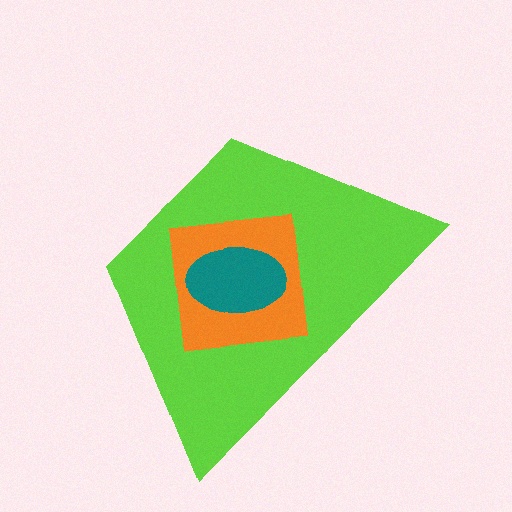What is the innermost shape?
The teal ellipse.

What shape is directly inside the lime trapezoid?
The orange square.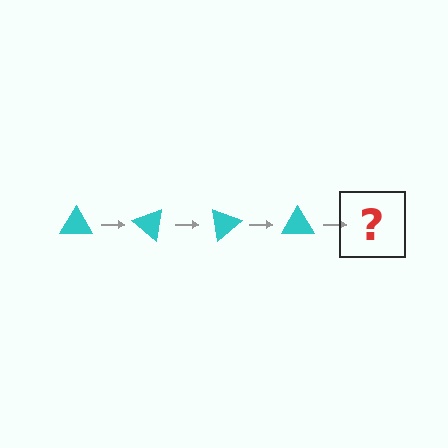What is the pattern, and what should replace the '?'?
The pattern is that the triangle rotates 40 degrees each step. The '?' should be a cyan triangle rotated 160 degrees.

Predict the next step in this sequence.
The next step is a cyan triangle rotated 160 degrees.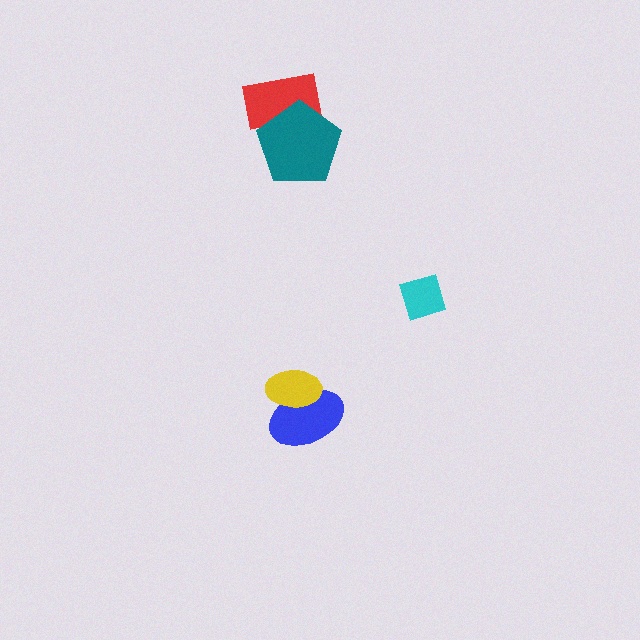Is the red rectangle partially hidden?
Yes, it is partially covered by another shape.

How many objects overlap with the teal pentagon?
1 object overlaps with the teal pentagon.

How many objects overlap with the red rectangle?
1 object overlaps with the red rectangle.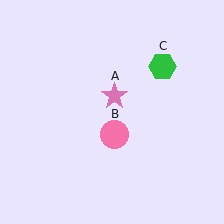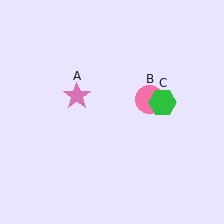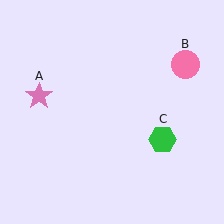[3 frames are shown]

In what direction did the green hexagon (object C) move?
The green hexagon (object C) moved down.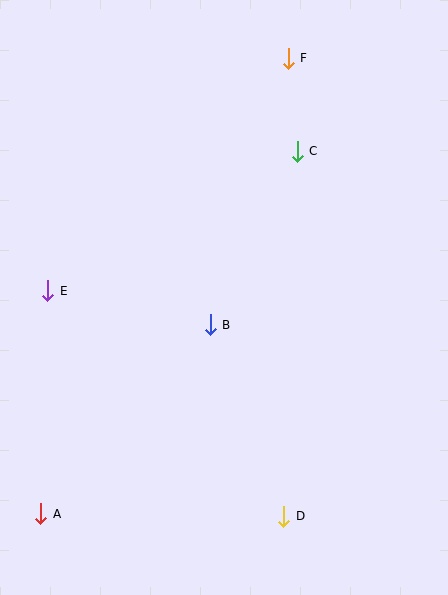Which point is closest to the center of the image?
Point B at (210, 325) is closest to the center.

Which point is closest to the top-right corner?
Point F is closest to the top-right corner.